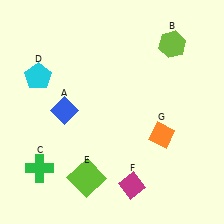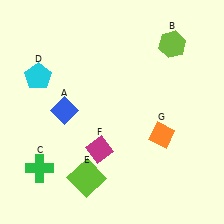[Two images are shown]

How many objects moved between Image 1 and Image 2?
1 object moved between the two images.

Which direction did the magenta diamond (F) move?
The magenta diamond (F) moved up.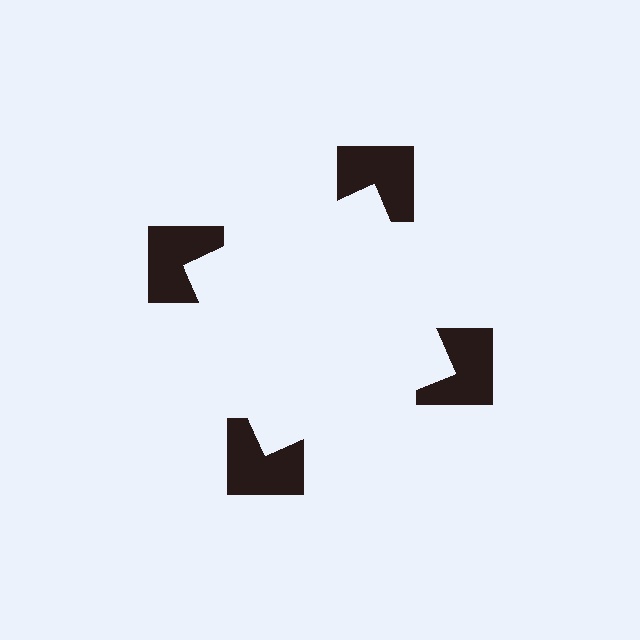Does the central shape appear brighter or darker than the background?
It typically appears slightly brighter than the background, even though no actual brightness change is drawn.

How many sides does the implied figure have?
4 sides.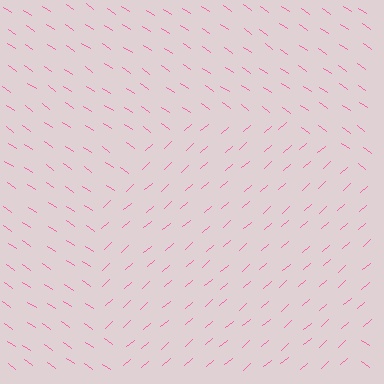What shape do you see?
I see a circle.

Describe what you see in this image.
The image is filled with small pink line segments. A circle region in the image has lines oriented differently from the surrounding lines, creating a visible texture boundary.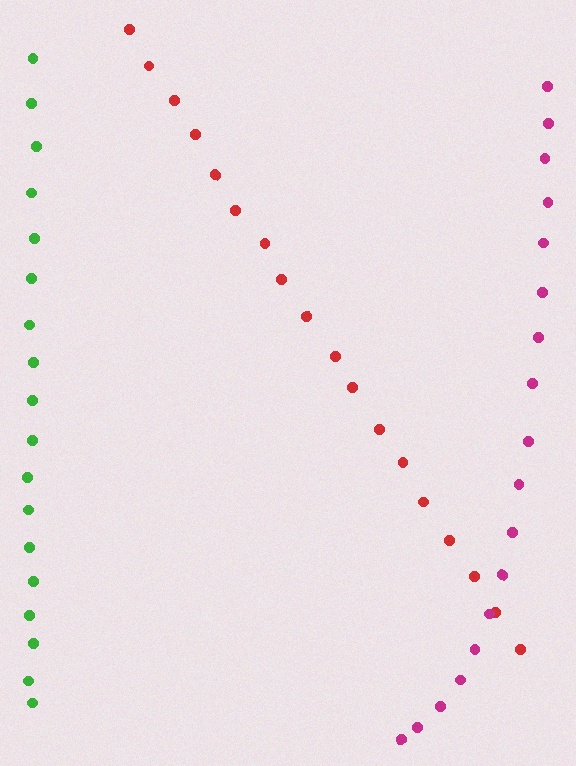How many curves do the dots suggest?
There are 3 distinct paths.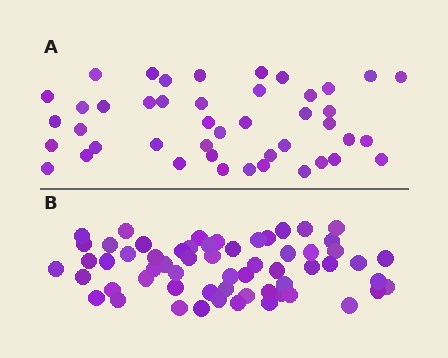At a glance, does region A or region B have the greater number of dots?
Region B (the bottom region) has more dots.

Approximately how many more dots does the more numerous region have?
Region B has approximately 15 more dots than region A.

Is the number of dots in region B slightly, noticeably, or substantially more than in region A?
Region B has noticeably more, but not dramatically so. The ratio is roughly 1.4 to 1.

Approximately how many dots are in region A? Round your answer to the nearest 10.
About 40 dots. (The exact count is 44, which rounds to 40.)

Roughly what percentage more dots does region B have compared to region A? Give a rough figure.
About 35% more.